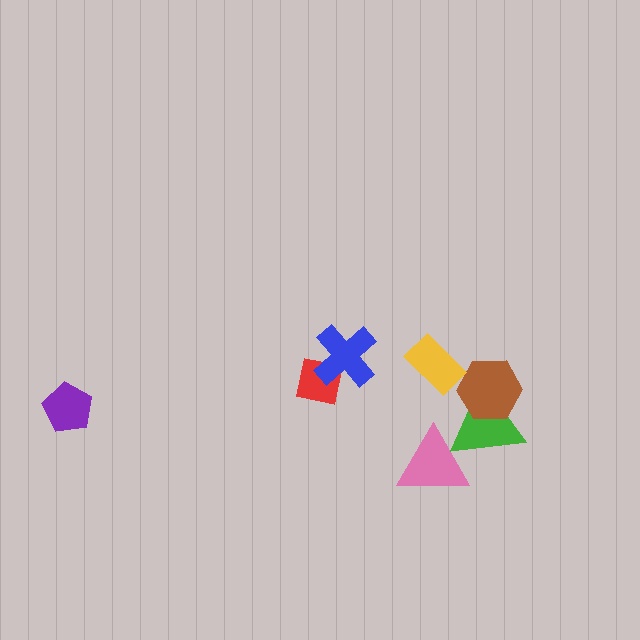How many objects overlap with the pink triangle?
1 object overlaps with the pink triangle.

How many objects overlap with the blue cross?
1 object overlaps with the blue cross.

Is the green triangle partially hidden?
Yes, it is partially covered by another shape.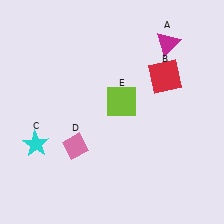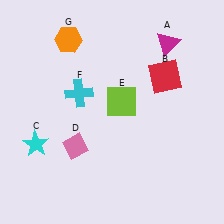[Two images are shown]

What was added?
A cyan cross (F), an orange hexagon (G) were added in Image 2.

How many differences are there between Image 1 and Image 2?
There are 2 differences between the two images.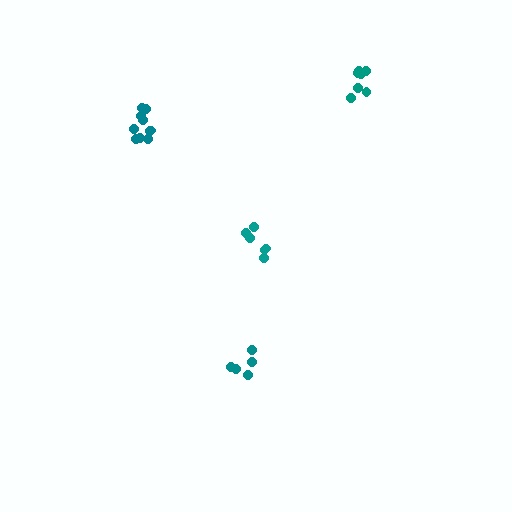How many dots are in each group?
Group 1: 5 dots, Group 2: 7 dots, Group 3: 6 dots, Group 4: 10 dots (28 total).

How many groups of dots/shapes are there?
There are 4 groups.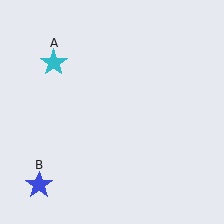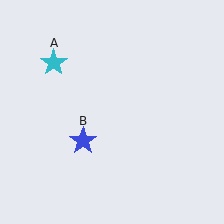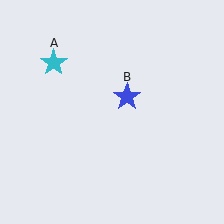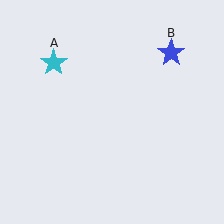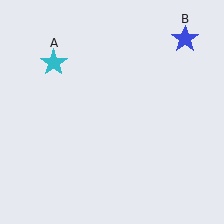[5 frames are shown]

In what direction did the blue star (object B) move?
The blue star (object B) moved up and to the right.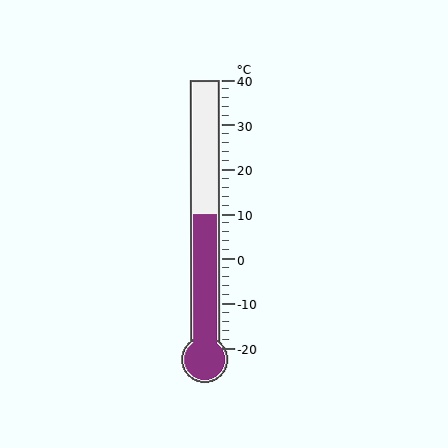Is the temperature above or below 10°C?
The temperature is at 10°C.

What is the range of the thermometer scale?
The thermometer scale ranges from -20°C to 40°C.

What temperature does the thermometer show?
The thermometer shows approximately 10°C.